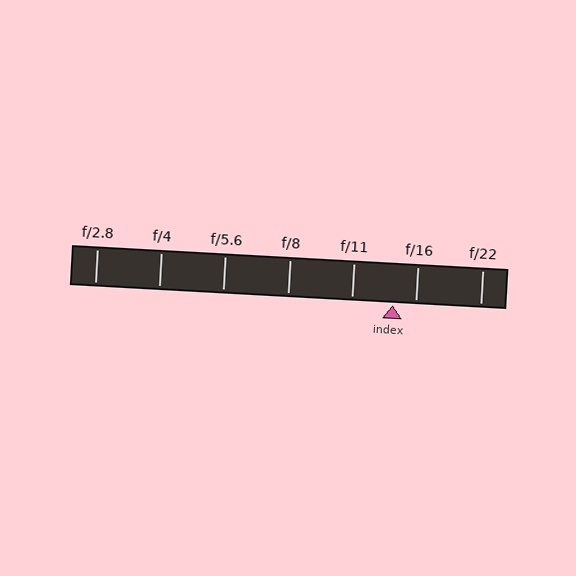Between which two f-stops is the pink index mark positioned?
The index mark is between f/11 and f/16.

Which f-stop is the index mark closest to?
The index mark is closest to f/16.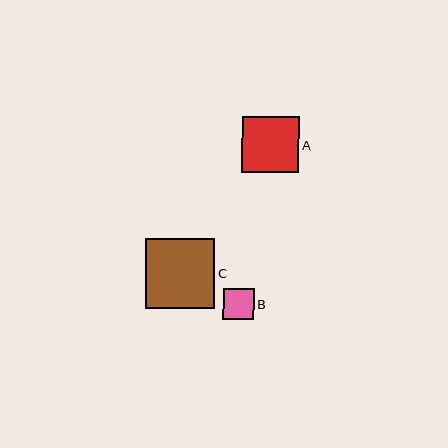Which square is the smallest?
Square B is the smallest with a size of approximately 31 pixels.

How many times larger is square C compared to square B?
Square C is approximately 2.2 times the size of square B.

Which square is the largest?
Square C is the largest with a size of approximately 69 pixels.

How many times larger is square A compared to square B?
Square A is approximately 1.8 times the size of square B.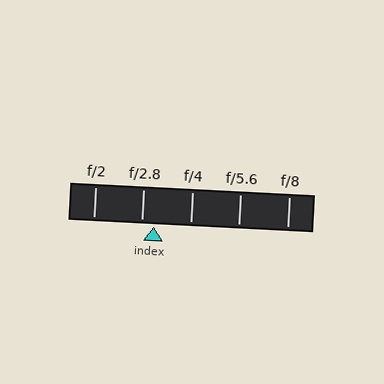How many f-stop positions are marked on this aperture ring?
There are 5 f-stop positions marked.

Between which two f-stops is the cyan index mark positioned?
The index mark is between f/2.8 and f/4.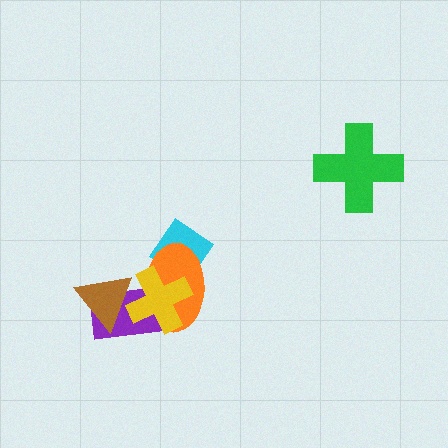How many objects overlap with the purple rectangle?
3 objects overlap with the purple rectangle.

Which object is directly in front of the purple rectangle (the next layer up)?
The brown triangle is directly in front of the purple rectangle.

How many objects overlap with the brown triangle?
2 objects overlap with the brown triangle.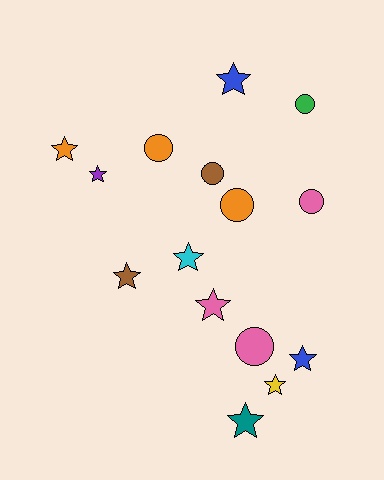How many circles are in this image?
There are 6 circles.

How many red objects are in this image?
There are no red objects.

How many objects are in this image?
There are 15 objects.